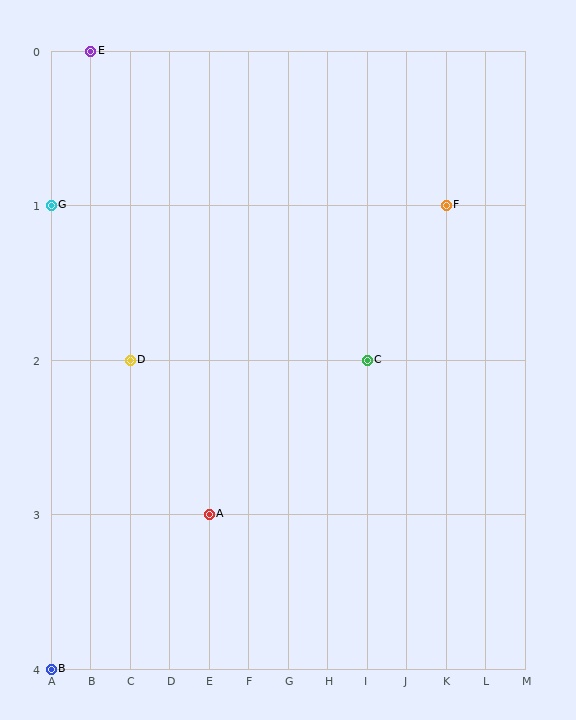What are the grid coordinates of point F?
Point F is at grid coordinates (K, 1).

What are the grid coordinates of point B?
Point B is at grid coordinates (A, 4).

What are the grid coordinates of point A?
Point A is at grid coordinates (E, 3).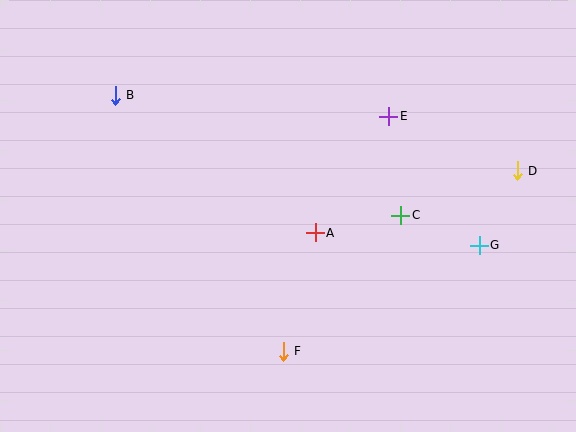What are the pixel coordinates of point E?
Point E is at (389, 116).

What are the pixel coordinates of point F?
Point F is at (283, 351).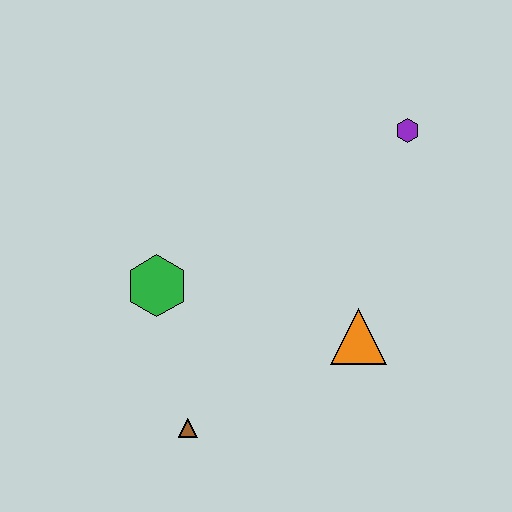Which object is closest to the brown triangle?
The green hexagon is closest to the brown triangle.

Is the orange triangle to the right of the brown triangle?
Yes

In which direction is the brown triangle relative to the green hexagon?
The brown triangle is below the green hexagon.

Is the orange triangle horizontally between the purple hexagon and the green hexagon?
Yes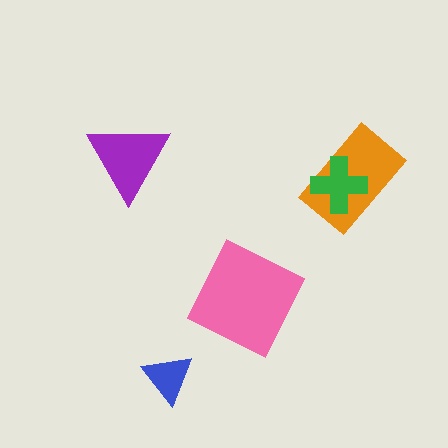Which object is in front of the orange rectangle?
The green cross is in front of the orange rectangle.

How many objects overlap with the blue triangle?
0 objects overlap with the blue triangle.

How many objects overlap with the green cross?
1 object overlaps with the green cross.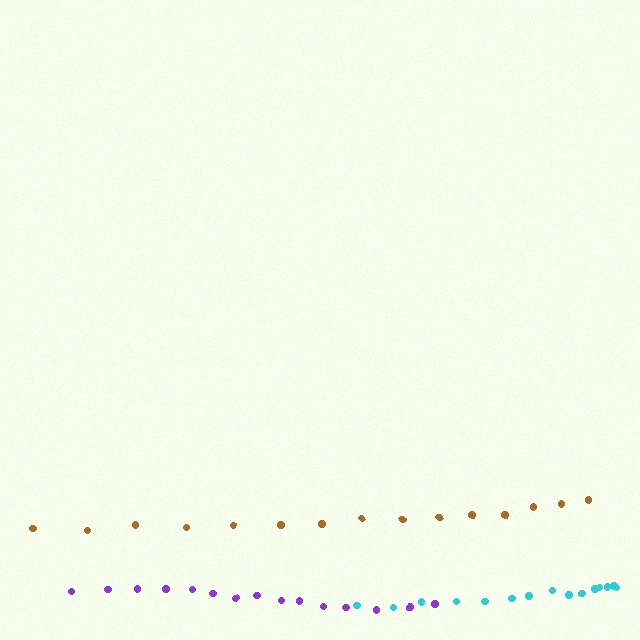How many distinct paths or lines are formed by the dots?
There are 3 distinct paths.